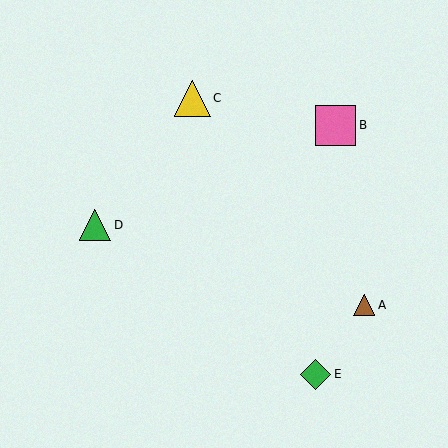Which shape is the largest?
The pink square (labeled B) is the largest.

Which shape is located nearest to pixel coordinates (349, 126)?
The pink square (labeled B) at (336, 125) is nearest to that location.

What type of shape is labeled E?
Shape E is a green diamond.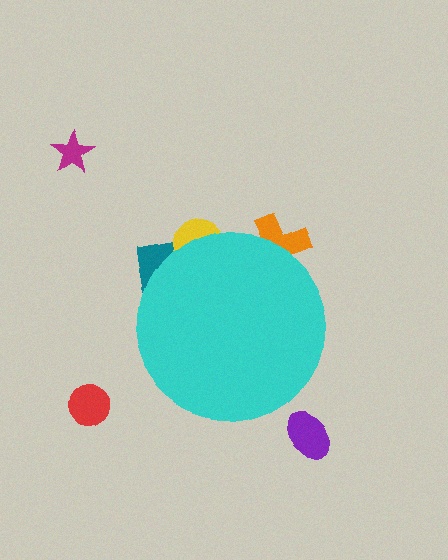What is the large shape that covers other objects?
A cyan circle.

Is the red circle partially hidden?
No, the red circle is fully visible.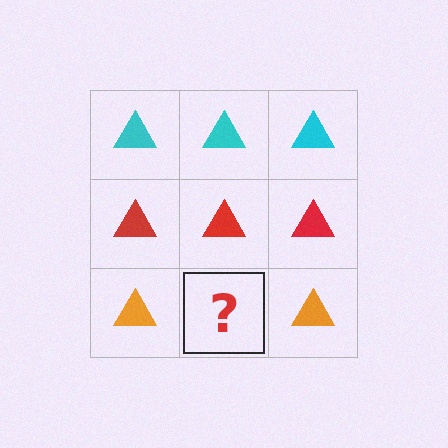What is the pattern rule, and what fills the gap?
The rule is that each row has a consistent color. The gap should be filled with an orange triangle.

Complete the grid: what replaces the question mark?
The question mark should be replaced with an orange triangle.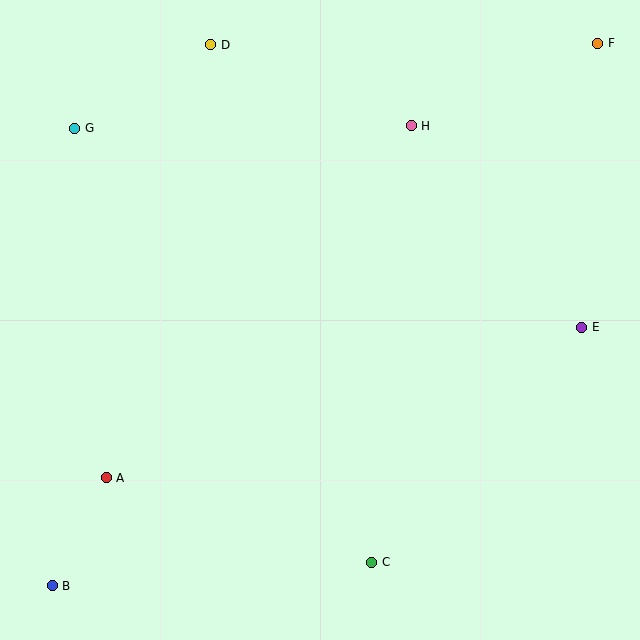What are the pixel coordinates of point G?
Point G is at (75, 128).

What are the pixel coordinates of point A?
Point A is at (106, 478).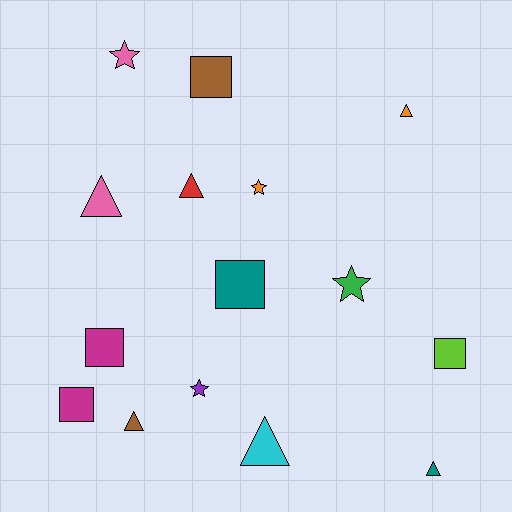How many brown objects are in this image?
There are 2 brown objects.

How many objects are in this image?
There are 15 objects.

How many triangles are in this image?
There are 6 triangles.